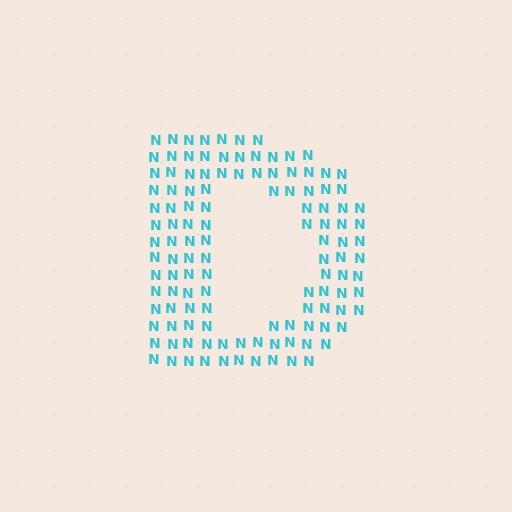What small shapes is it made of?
It is made of small letter N's.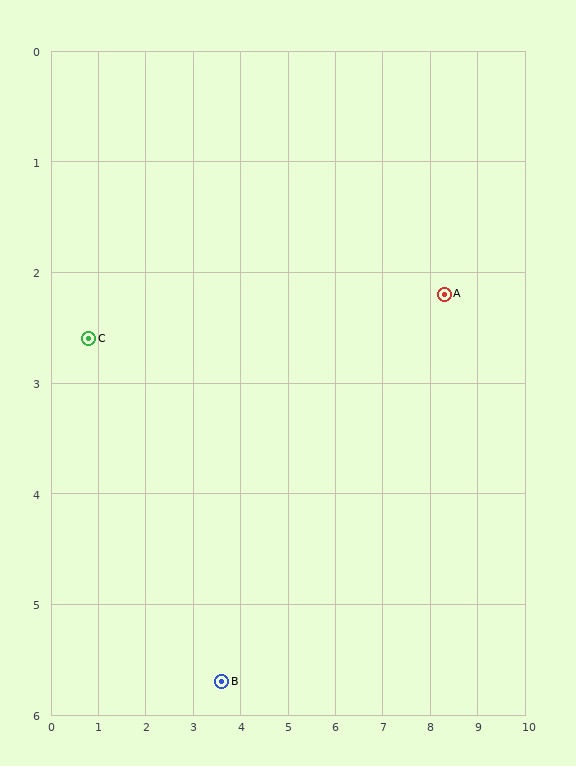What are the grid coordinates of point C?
Point C is at approximately (0.8, 2.6).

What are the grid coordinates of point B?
Point B is at approximately (3.6, 5.7).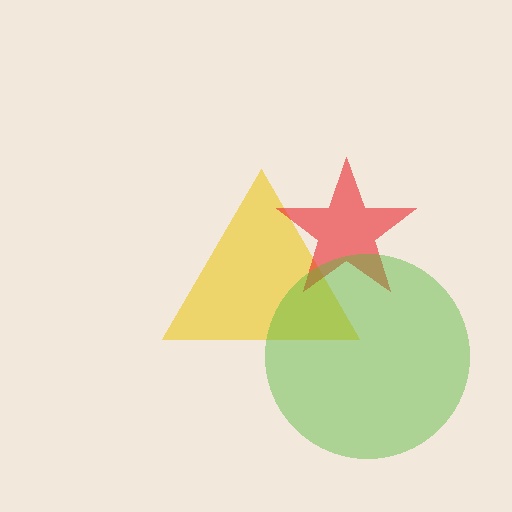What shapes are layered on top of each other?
The layered shapes are: a yellow triangle, a red star, a lime circle.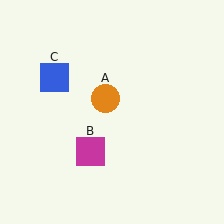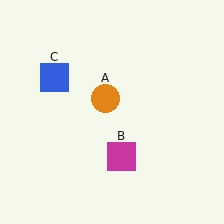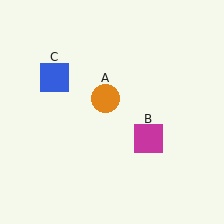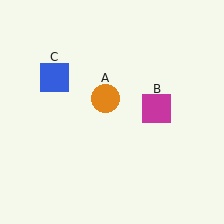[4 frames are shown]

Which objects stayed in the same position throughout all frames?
Orange circle (object A) and blue square (object C) remained stationary.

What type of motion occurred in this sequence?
The magenta square (object B) rotated counterclockwise around the center of the scene.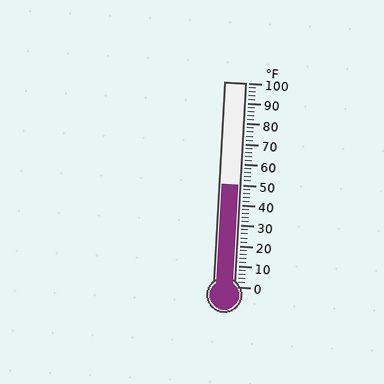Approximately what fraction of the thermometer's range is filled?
The thermometer is filled to approximately 50% of its range.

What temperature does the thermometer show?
The thermometer shows approximately 50°F.